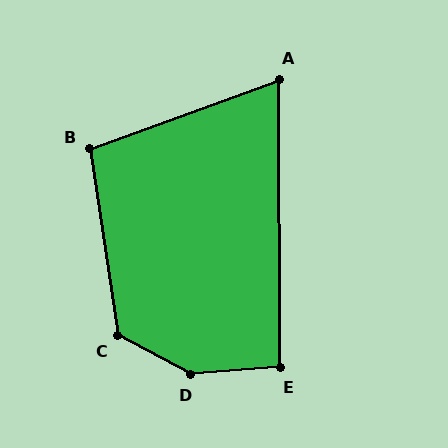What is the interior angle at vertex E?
Approximately 94 degrees (approximately right).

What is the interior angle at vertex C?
Approximately 127 degrees (obtuse).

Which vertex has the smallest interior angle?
A, at approximately 70 degrees.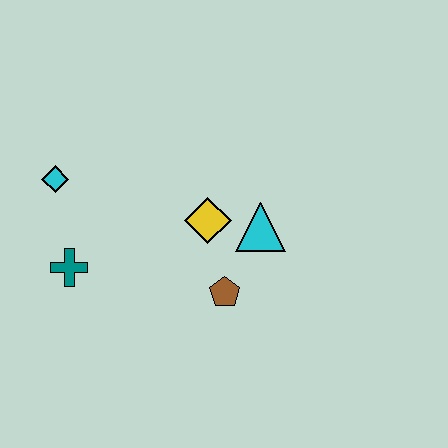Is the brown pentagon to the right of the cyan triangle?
No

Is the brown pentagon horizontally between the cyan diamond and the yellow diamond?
No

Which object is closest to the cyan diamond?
The teal cross is closest to the cyan diamond.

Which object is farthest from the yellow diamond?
The cyan diamond is farthest from the yellow diamond.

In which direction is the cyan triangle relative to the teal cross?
The cyan triangle is to the right of the teal cross.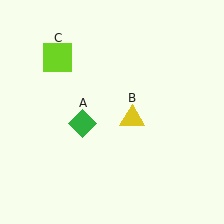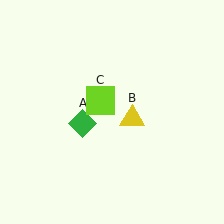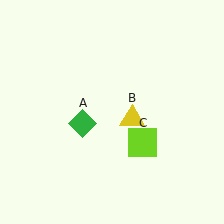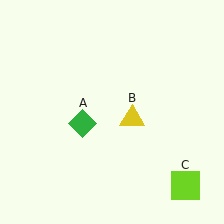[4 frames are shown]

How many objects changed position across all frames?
1 object changed position: lime square (object C).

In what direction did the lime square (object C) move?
The lime square (object C) moved down and to the right.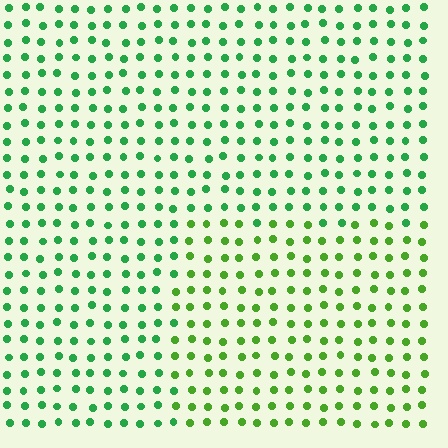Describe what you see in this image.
The image is filled with small green elements in a uniform arrangement. A rectangle-shaped region is visible where the elements are tinted to a slightly different hue, forming a subtle color boundary.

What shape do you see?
I see a rectangle.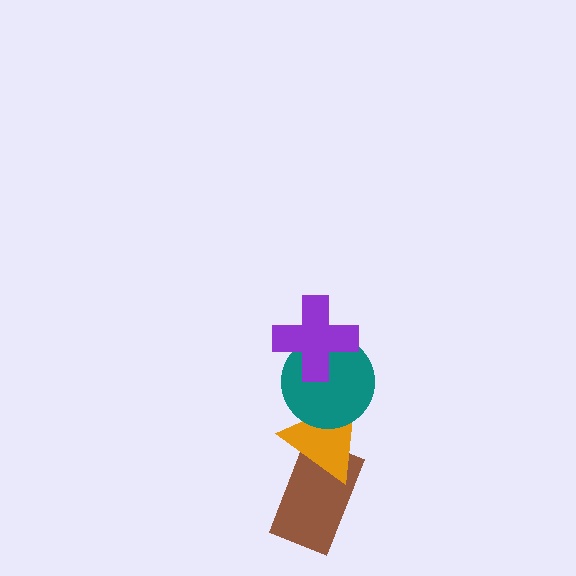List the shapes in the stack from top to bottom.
From top to bottom: the purple cross, the teal circle, the orange triangle, the brown rectangle.